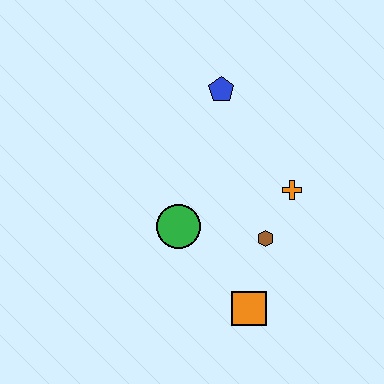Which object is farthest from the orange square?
The blue pentagon is farthest from the orange square.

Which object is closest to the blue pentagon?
The orange cross is closest to the blue pentagon.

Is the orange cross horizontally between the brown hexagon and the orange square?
No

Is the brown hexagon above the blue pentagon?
No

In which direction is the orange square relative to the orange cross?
The orange square is below the orange cross.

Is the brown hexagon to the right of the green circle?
Yes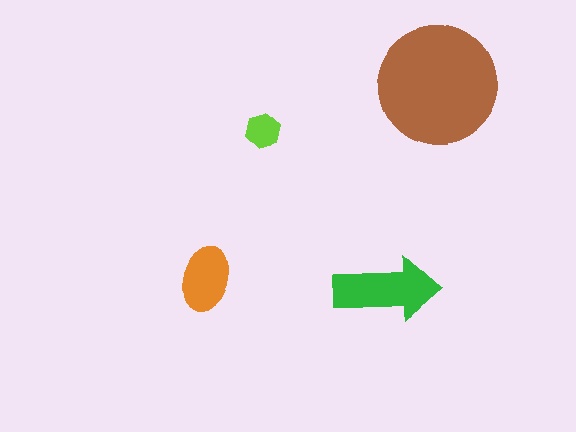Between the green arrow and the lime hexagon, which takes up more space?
The green arrow.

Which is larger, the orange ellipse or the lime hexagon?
The orange ellipse.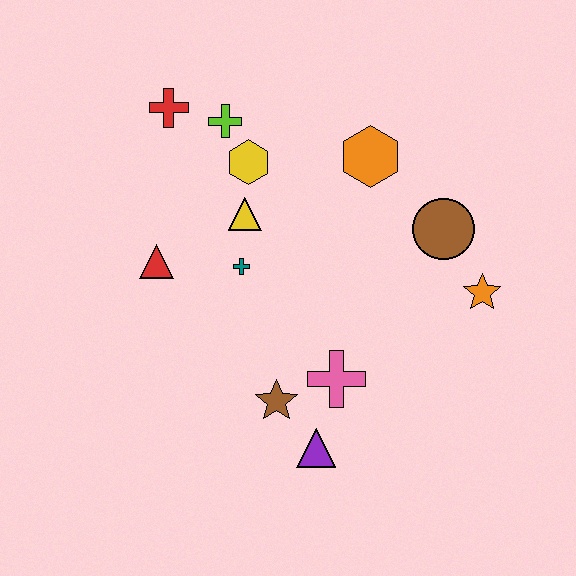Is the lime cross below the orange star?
No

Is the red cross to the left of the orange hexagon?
Yes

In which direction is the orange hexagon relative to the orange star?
The orange hexagon is above the orange star.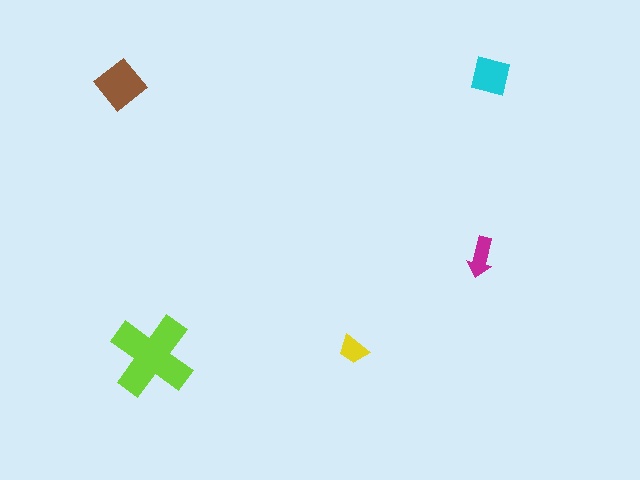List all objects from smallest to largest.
The yellow trapezoid, the magenta arrow, the cyan square, the brown diamond, the lime cross.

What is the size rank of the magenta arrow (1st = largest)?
4th.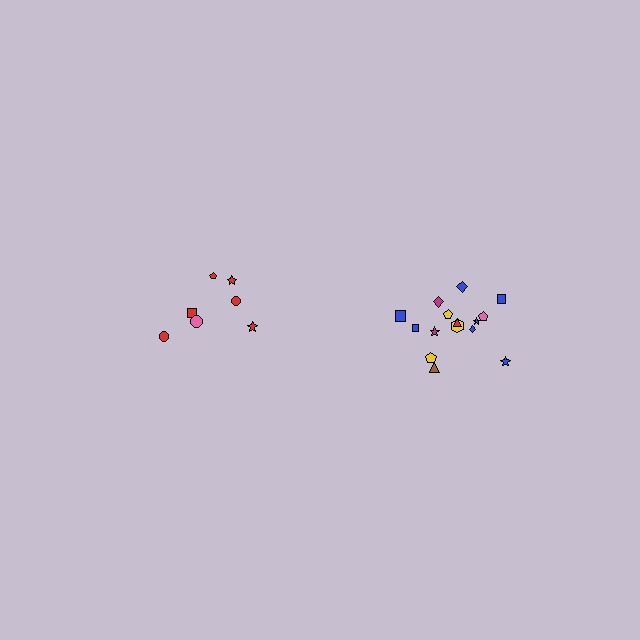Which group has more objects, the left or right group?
The right group.